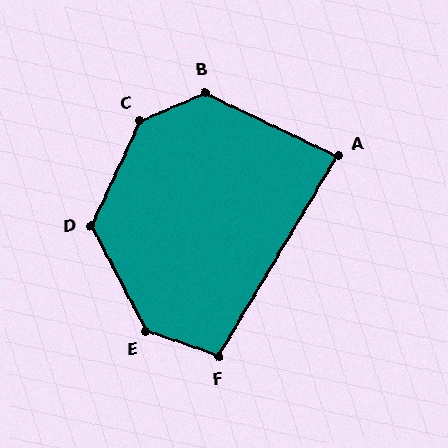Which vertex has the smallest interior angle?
A, at approximately 85 degrees.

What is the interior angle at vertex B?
Approximately 131 degrees (obtuse).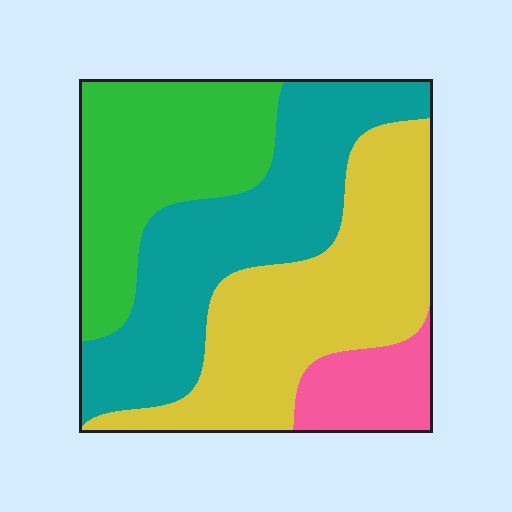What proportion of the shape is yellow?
Yellow takes up between a quarter and a half of the shape.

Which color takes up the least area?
Pink, at roughly 10%.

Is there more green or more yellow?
Yellow.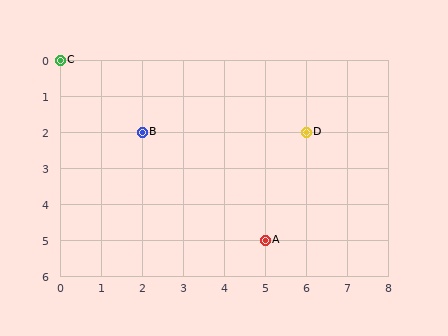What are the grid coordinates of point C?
Point C is at grid coordinates (0, 0).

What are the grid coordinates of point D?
Point D is at grid coordinates (6, 2).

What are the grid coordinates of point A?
Point A is at grid coordinates (5, 5).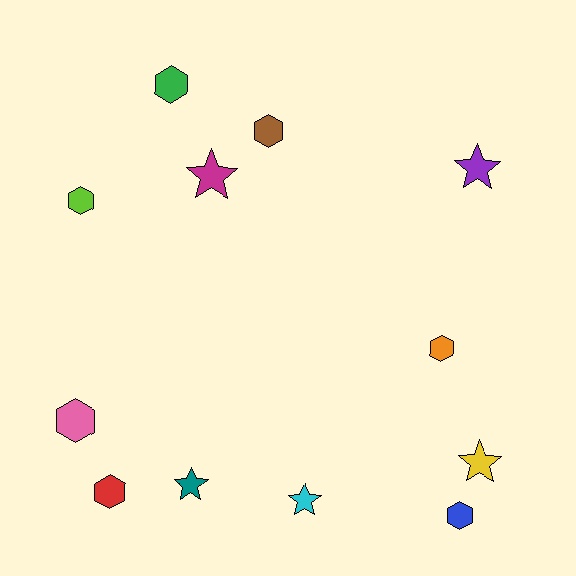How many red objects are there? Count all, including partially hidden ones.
There is 1 red object.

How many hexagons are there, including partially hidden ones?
There are 7 hexagons.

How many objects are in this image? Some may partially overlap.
There are 12 objects.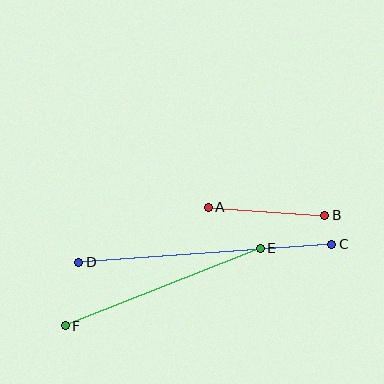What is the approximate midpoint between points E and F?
The midpoint is at approximately (163, 287) pixels.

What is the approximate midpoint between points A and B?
The midpoint is at approximately (267, 211) pixels.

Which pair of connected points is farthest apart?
Points C and D are farthest apart.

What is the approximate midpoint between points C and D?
The midpoint is at approximately (205, 253) pixels.